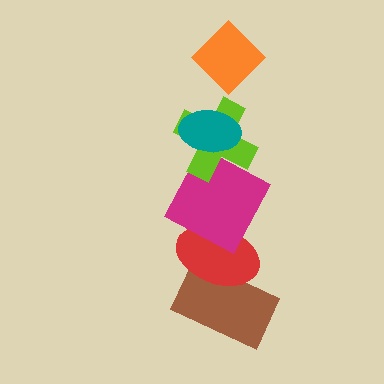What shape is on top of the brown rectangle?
The red ellipse is on top of the brown rectangle.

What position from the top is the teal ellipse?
The teal ellipse is 2nd from the top.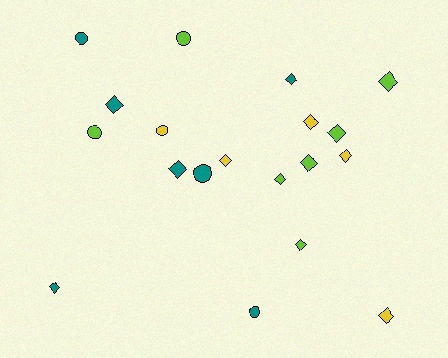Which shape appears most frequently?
Diamond, with 13 objects.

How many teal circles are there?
There are 3 teal circles.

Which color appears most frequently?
Teal, with 7 objects.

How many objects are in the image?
There are 19 objects.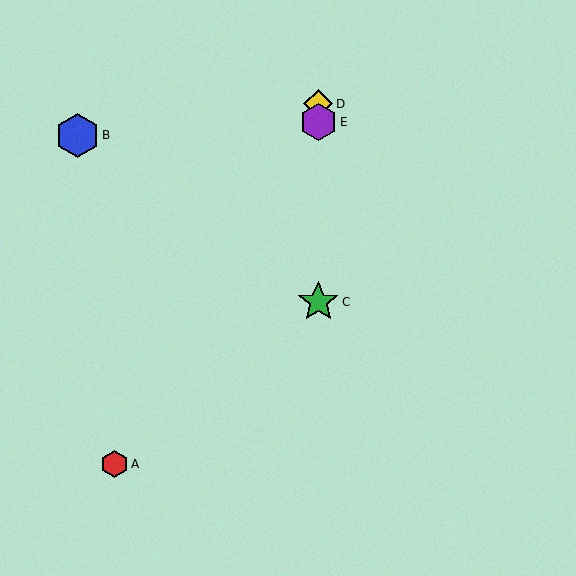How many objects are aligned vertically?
3 objects (C, D, E) are aligned vertically.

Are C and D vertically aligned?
Yes, both are at x≈318.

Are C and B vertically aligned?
No, C is at x≈318 and B is at x≈77.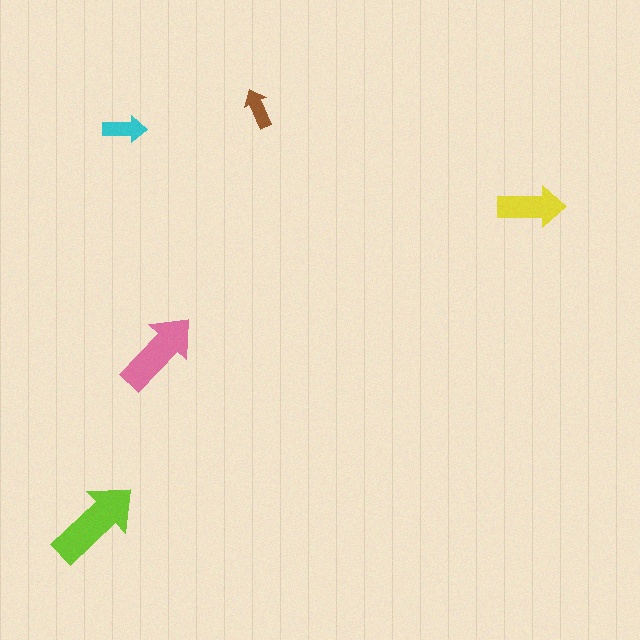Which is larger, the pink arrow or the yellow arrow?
The pink one.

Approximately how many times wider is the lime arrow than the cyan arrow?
About 2 times wider.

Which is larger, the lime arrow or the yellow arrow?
The lime one.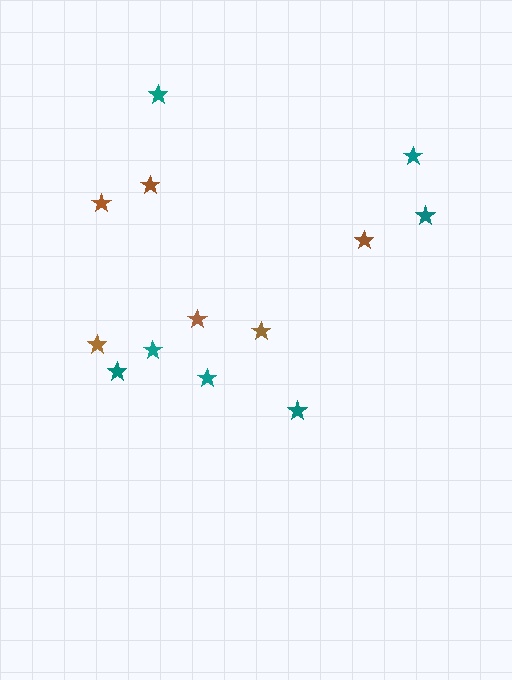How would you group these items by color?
There are 2 groups: one group of brown stars (6) and one group of teal stars (7).